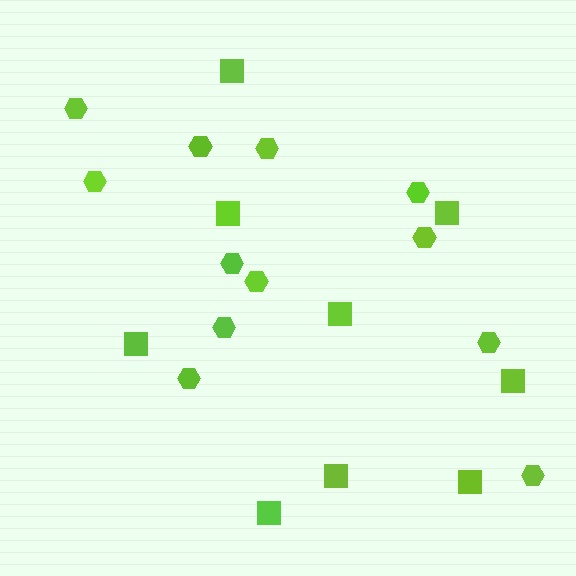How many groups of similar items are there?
There are 2 groups: one group of hexagons (12) and one group of squares (9).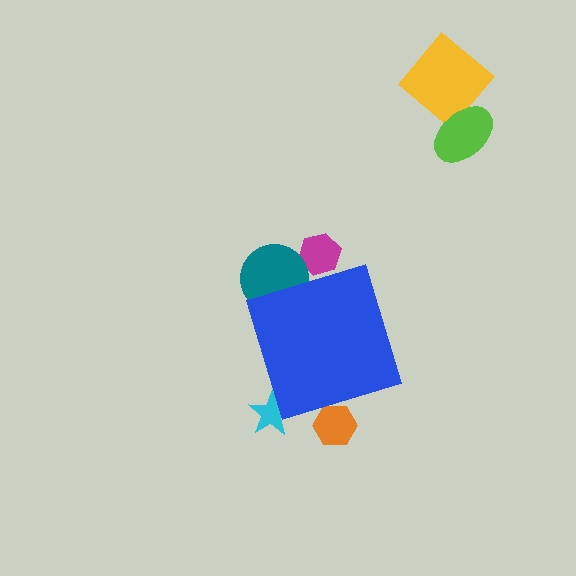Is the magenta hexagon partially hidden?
Yes, the magenta hexagon is partially hidden behind the blue diamond.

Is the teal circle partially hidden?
Yes, the teal circle is partially hidden behind the blue diamond.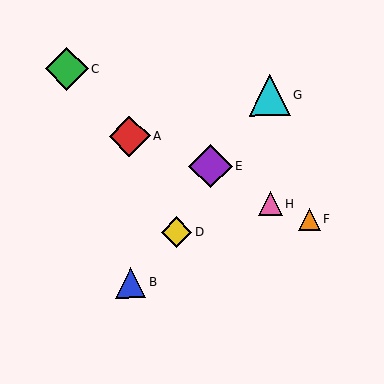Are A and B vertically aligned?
Yes, both are at x≈129.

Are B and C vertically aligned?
No, B is at x≈131 and C is at x≈67.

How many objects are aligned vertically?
2 objects (A, B) are aligned vertically.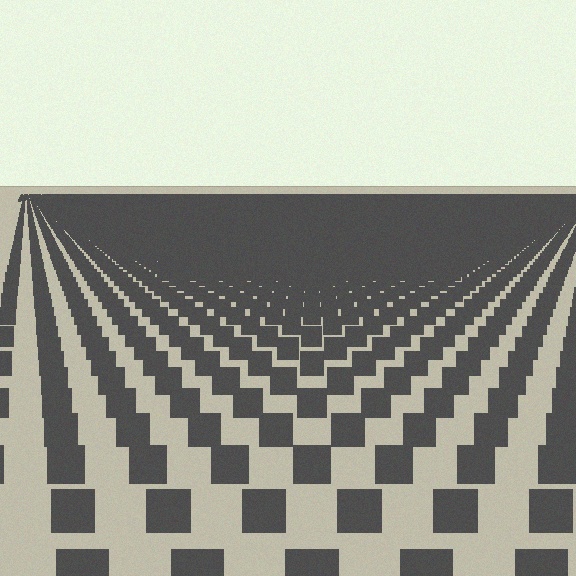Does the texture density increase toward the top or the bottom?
Density increases toward the top.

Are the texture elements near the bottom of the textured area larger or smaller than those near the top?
Larger. Near the bottom, elements are closer to the viewer and appear at a bigger on-screen size.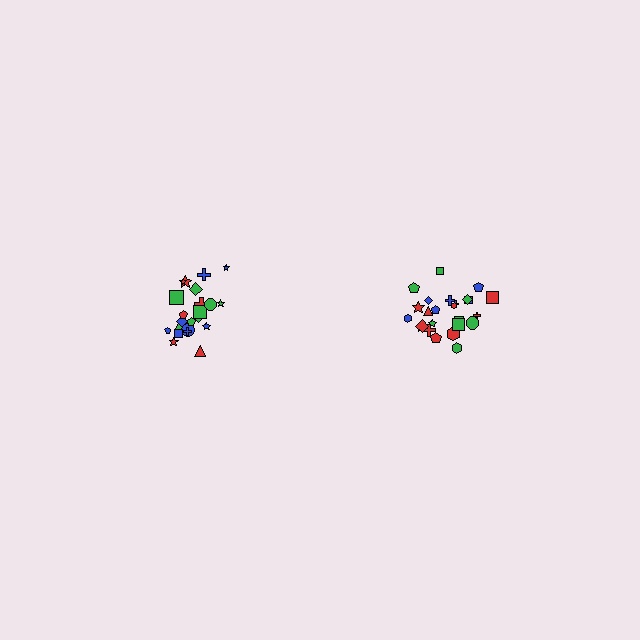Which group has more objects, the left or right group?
The right group.